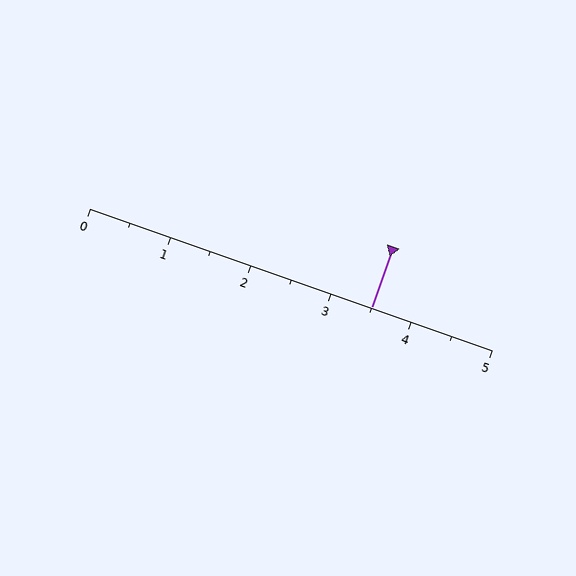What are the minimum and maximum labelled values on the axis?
The axis runs from 0 to 5.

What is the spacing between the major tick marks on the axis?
The major ticks are spaced 1 apart.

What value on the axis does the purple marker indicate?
The marker indicates approximately 3.5.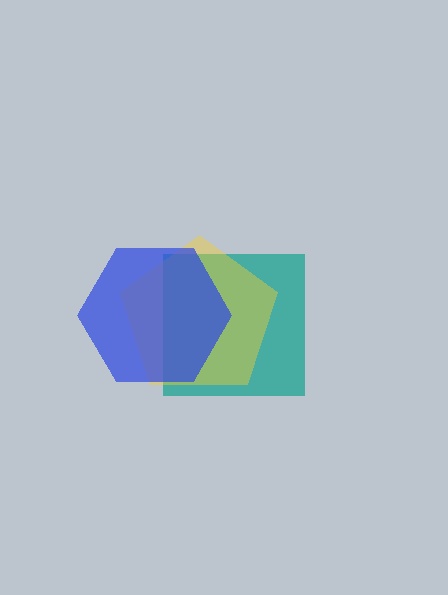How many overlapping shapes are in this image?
There are 3 overlapping shapes in the image.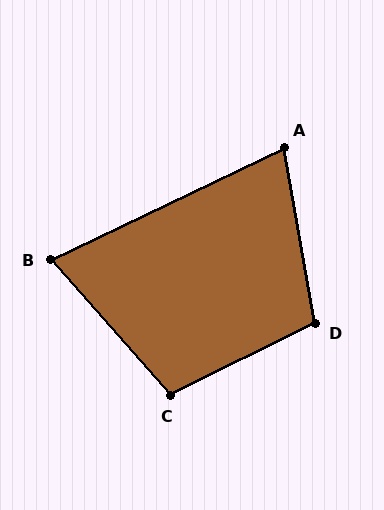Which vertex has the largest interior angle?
D, at approximately 106 degrees.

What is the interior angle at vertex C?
Approximately 106 degrees (obtuse).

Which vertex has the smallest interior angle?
B, at approximately 74 degrees.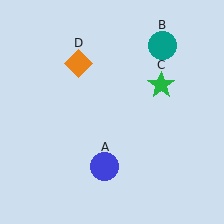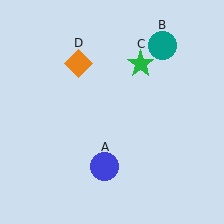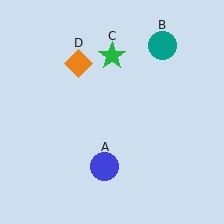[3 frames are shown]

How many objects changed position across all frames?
1 object changed position: green star (object C).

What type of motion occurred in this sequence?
The green star (object C) rotated counterclockwise around the center of the scene.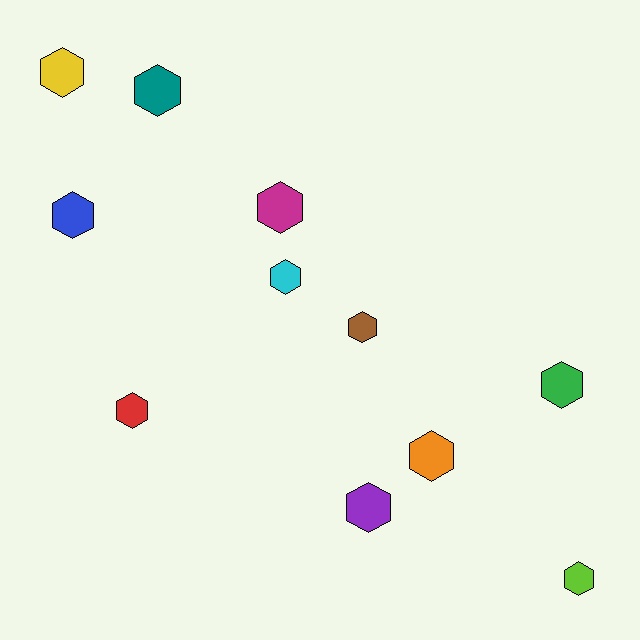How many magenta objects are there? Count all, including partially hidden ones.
There is 1 magenta object.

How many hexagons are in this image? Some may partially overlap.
There are 11 hexagons.